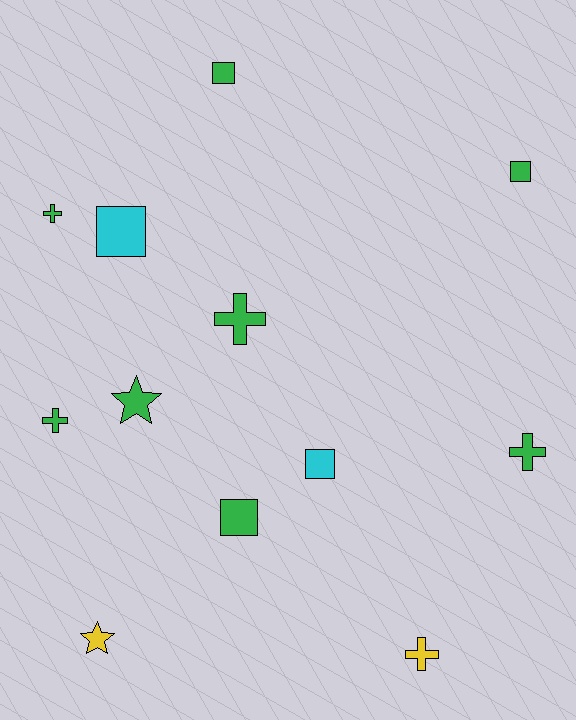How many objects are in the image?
There are 12 objects.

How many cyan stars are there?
There are no cyan stars.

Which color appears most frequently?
Green, with 8 objects.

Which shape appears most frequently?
Cross, with 5 objects.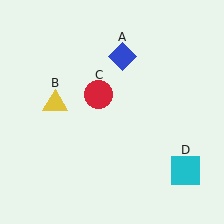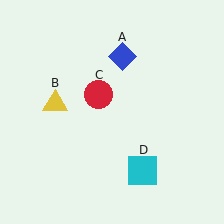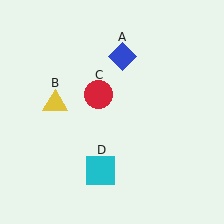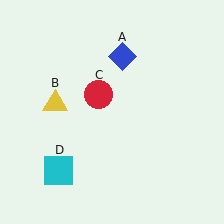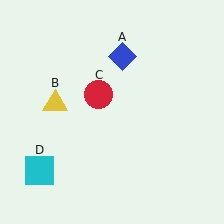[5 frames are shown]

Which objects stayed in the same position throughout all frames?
Blue diamond (object A) and yellow triangle (object B) and red circle (object C) remained stationary.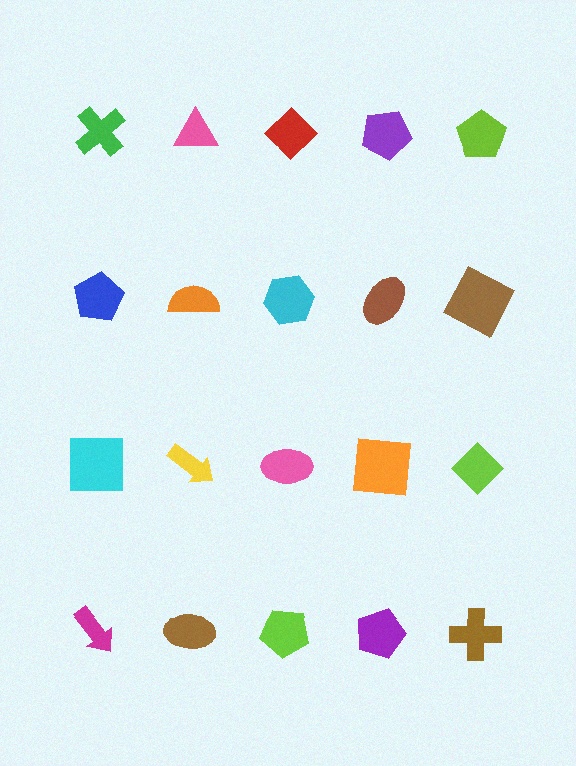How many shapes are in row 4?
5 shapes.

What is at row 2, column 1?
A blue pentagon.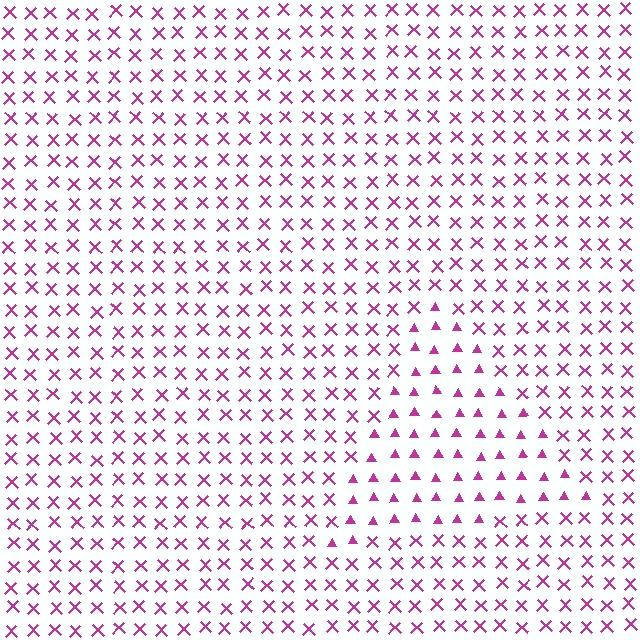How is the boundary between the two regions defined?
The boundary is defined by a change in element shape: triangles inside vs. X marks outside. All elements share the same color and spacing.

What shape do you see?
I see a triangle.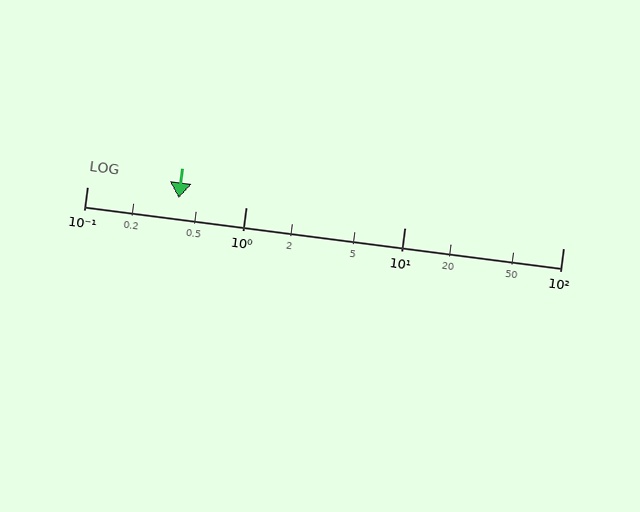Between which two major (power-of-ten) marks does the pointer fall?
The pointer is between 0.1 and 1.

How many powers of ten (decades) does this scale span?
The scale spans 3 decades, from 0.1 to 100.